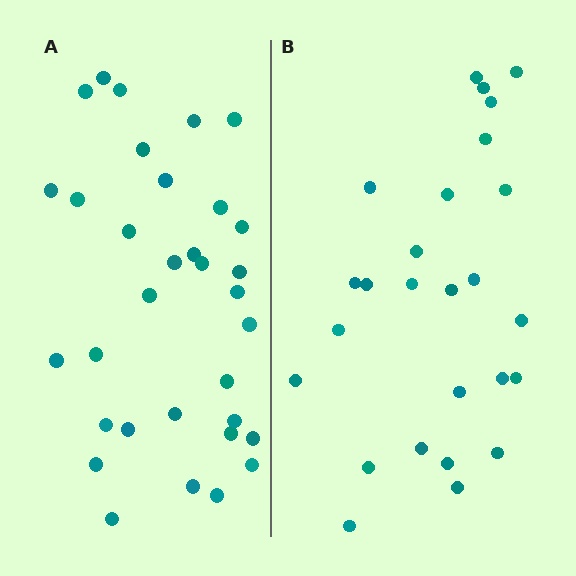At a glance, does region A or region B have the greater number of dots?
Region A (the left region) has more dots.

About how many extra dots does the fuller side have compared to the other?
Region A has roughly 8 or so more dots than region B.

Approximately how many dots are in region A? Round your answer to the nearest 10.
About 30 dots. (The exact count is 33, which rounds to 30.)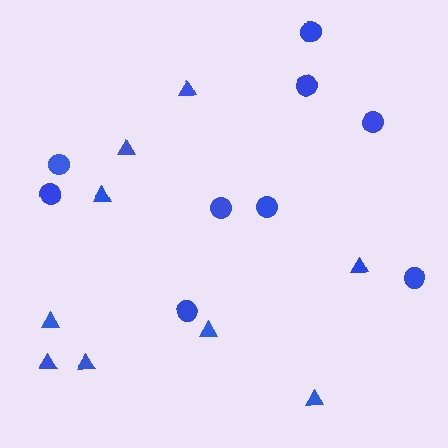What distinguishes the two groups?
There are 2 groups: one group of triangles (9) and one group of circles (9).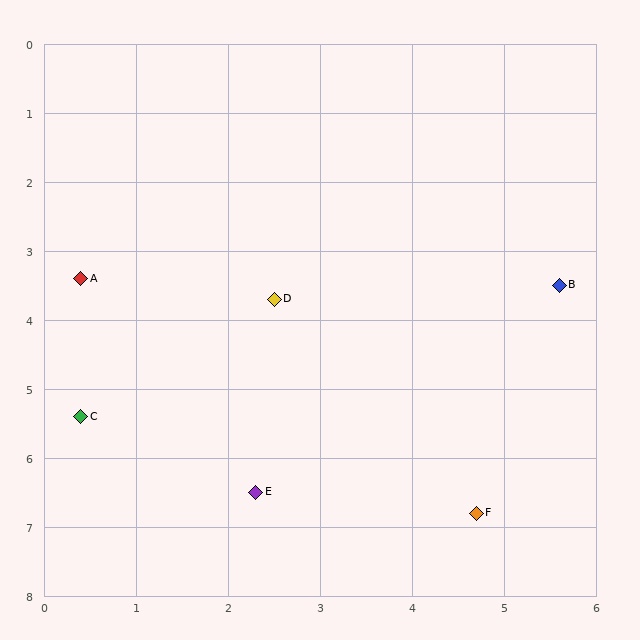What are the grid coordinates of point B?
Point B is at approximately (5.6, 3.5).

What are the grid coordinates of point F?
Point F is at approximately (4.7, 6.8).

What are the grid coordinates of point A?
Point A is at approximately (0.4, 3.4).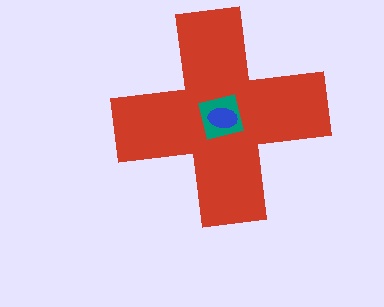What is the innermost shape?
The blue ellipse.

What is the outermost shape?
The red cross.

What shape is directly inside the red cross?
The teal square.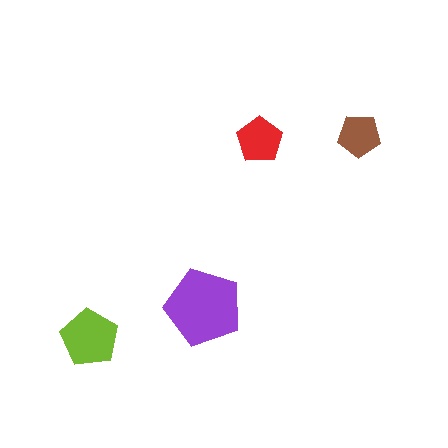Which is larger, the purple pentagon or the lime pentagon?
The purple one.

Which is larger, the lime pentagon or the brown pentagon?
The lime one.